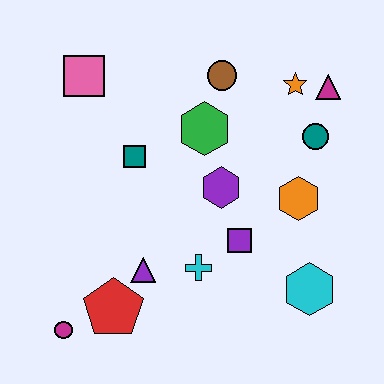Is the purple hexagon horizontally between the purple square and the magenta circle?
Yes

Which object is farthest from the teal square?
The cyan hexagon is farthest from the teal square.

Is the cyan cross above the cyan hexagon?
Yes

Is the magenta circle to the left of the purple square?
Yes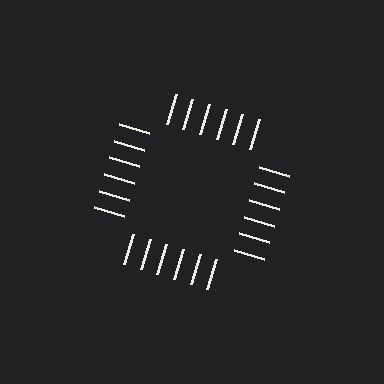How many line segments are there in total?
24 — 6 along each of the 4 edges.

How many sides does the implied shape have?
4 sides — the line-ends trace a square.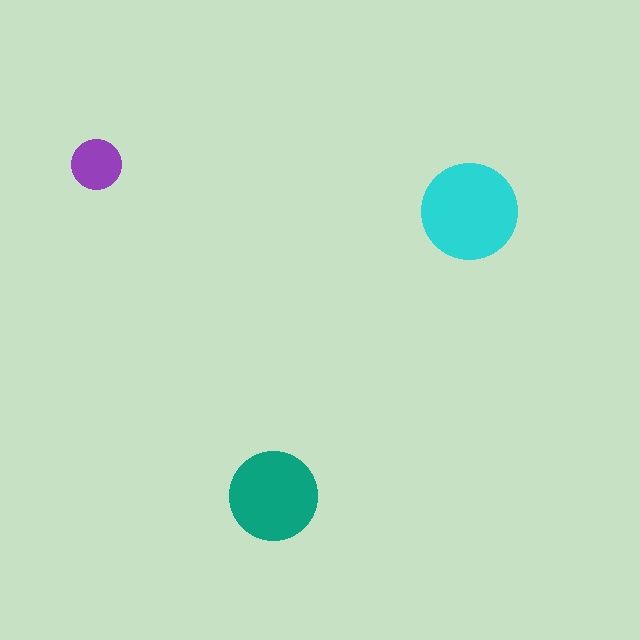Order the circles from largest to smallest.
the cyan one, the teal one, the purple one.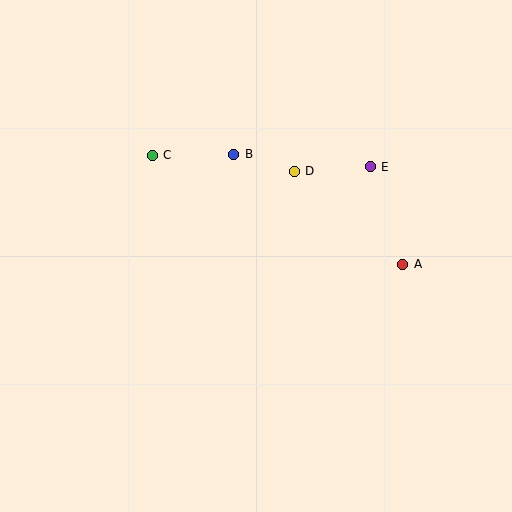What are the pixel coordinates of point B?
Point B is at (234, 154).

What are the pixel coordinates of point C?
Point C is at (152, 155).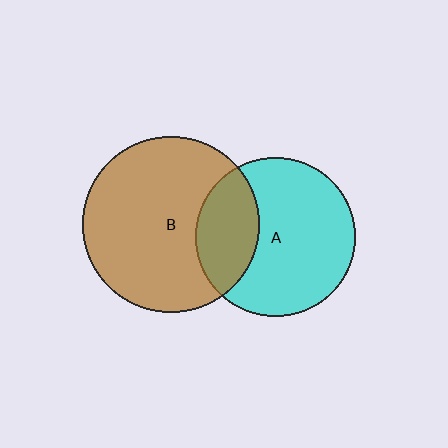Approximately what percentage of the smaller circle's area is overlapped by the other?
Approximately 30%.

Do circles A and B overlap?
Yes.